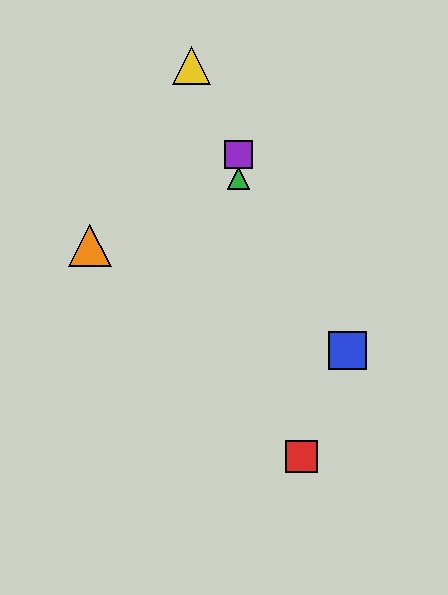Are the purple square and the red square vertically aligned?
No, the purple square is at x≈239 and the red square is at x≈301.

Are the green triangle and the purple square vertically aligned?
Yes, both are at x≈239.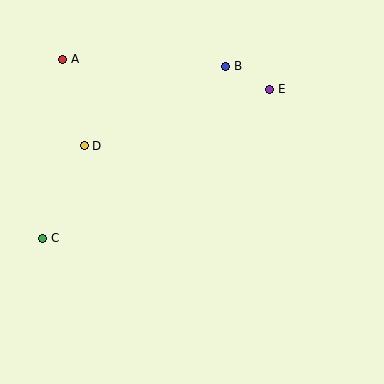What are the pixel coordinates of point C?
Point C is at (43, 238).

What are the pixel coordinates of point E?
Point E is at (270, 89).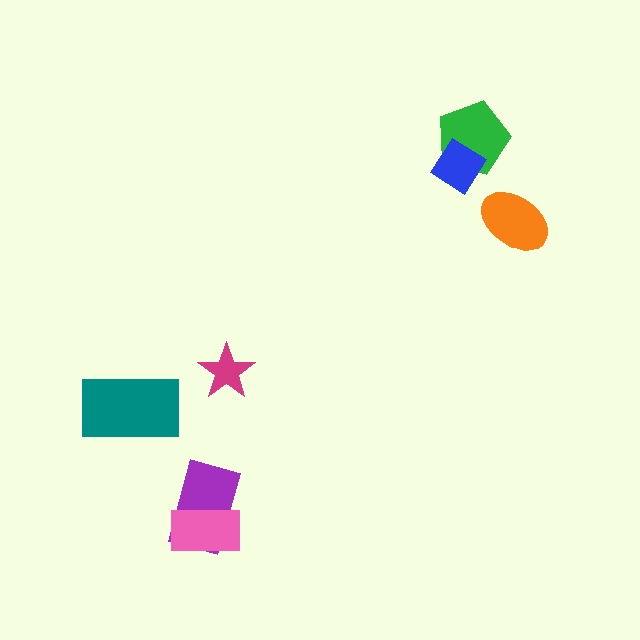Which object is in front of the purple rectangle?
The pink rectangle is in front of the purple rectangle.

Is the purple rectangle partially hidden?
Yes, it is partially covered by another shape.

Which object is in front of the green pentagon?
The blue diamond is in front of the green pentagon.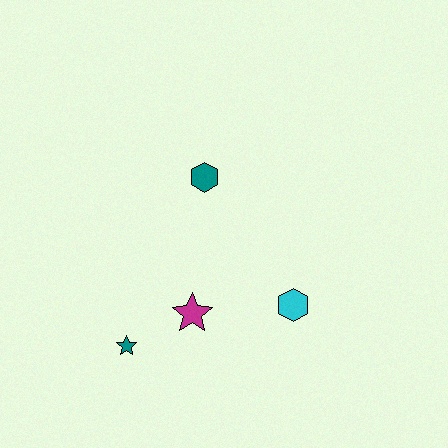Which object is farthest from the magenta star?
The teal hexagon is farthest from the magenta star.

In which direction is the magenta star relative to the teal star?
The magenta star is to the right of the teal star.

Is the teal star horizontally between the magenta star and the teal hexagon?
No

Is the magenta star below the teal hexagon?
Yes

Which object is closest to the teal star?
The magenta star is closest to the teal star.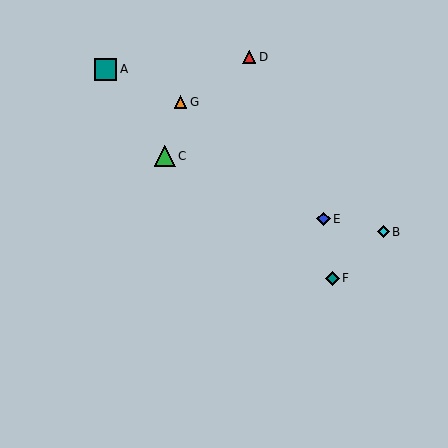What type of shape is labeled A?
Shape A is a teal square.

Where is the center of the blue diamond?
The center of the blue diamond is at (323, 219).